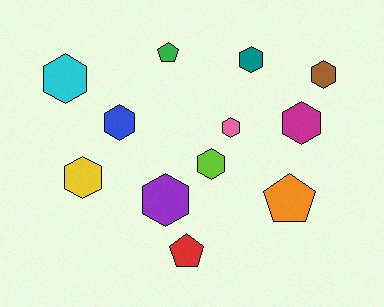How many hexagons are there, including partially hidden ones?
There are 9 hexagons.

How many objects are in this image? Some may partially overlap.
There are 12 objects.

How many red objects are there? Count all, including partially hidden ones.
There is 1 red object.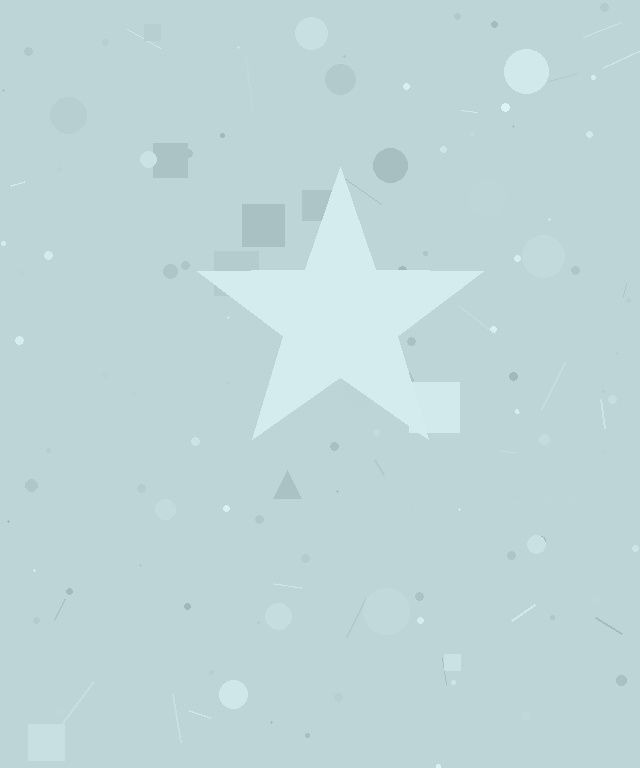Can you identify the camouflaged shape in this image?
The camouflaged shape is a star.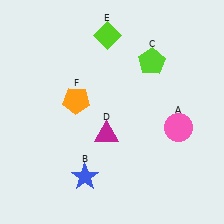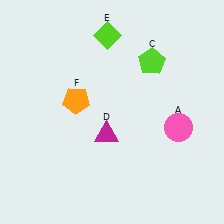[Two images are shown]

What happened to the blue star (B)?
The blue star (B) was removed in Image 2. It was in the bottom-left area of Image 1.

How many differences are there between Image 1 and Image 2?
There is 1 difference between the two images.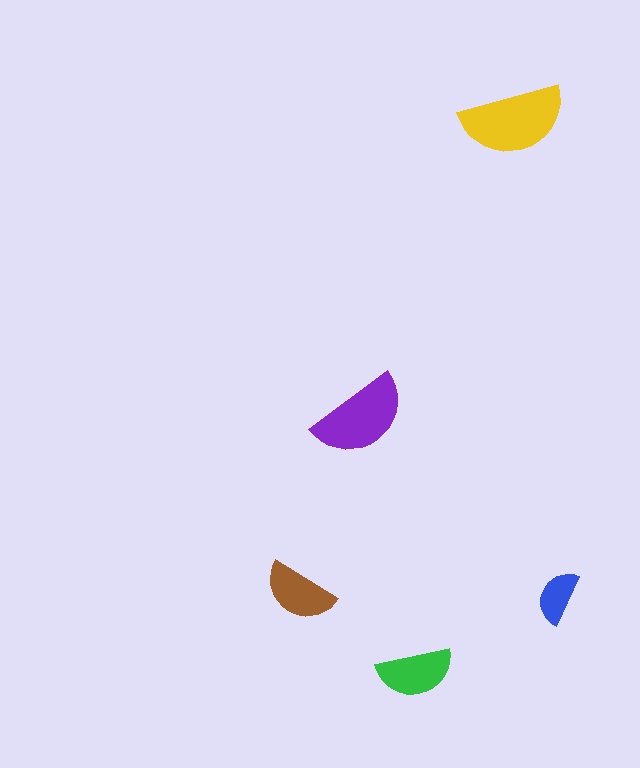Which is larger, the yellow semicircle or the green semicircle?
The yellow one.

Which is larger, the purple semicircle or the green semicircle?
The purple one.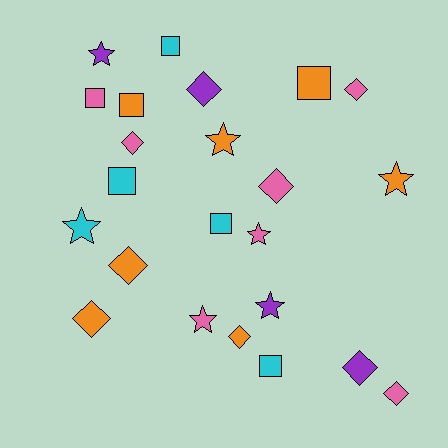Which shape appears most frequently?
Diamond, with 9 objects.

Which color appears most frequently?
Pink, with 7 objects.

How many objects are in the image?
There are 23 objects.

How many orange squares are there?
There are 2 orange squares.